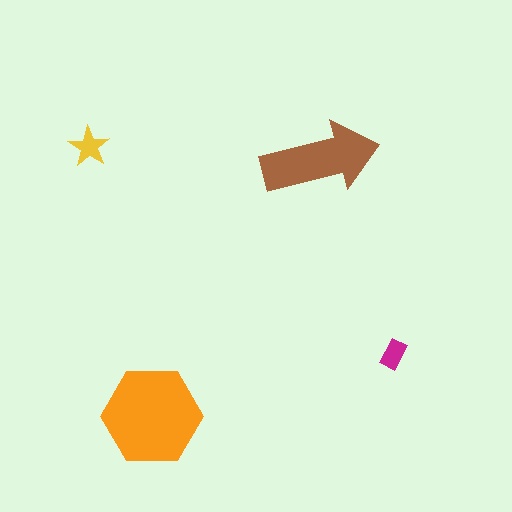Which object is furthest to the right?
The magenta rectangle is rightmost.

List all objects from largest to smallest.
The orange hexagon, the brown arrow, the yellow star, the magenta rectangle.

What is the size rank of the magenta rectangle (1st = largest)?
4th.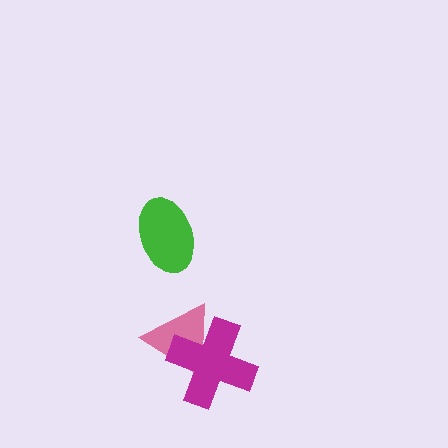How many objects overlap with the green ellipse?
0 objects overlap with the green ellipse.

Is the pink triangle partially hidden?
Yes, it is partially covered by another shape.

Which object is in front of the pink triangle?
The magenta cross is in front of the pink triangle.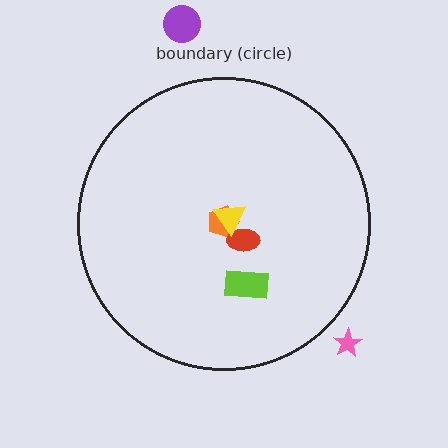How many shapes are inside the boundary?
4 inside, 2 outside.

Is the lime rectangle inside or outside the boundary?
Inside.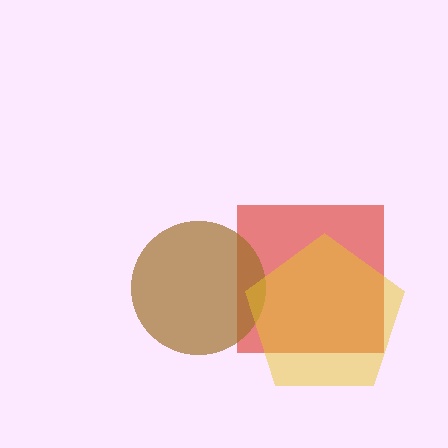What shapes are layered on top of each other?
The layered shapes are: a red square, a brown circle, a yellow pentagon.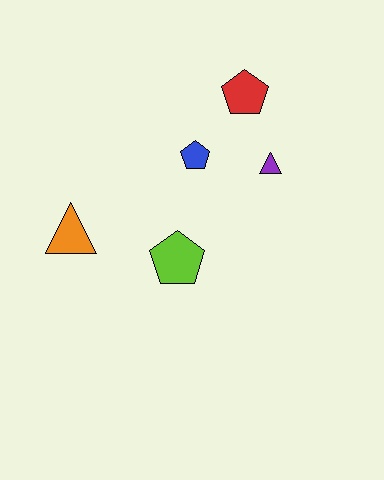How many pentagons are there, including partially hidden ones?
There are 3 pentagons.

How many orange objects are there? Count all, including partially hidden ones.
There is 1 orange object.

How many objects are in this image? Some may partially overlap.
There are 5 objects.